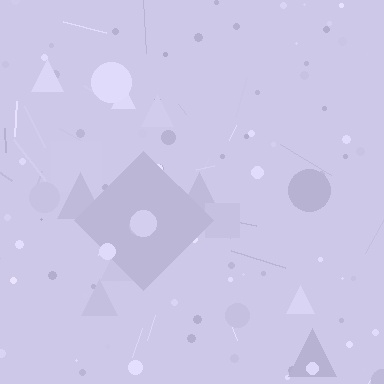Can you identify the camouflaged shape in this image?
The camouflaged shape is a diamond.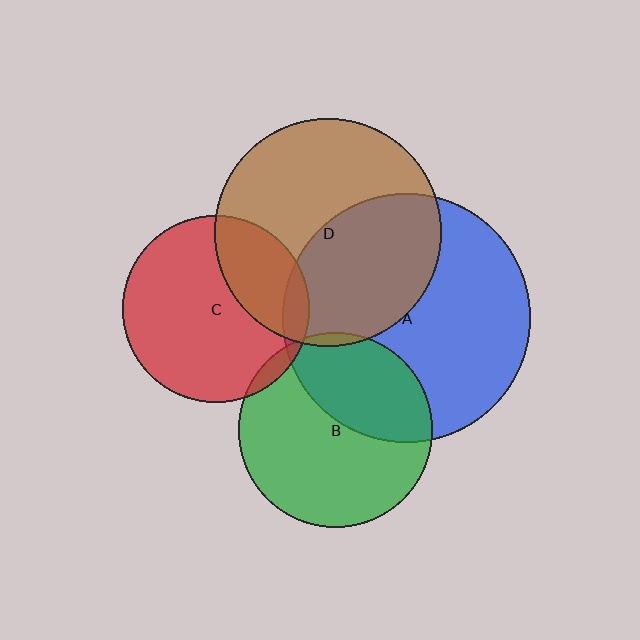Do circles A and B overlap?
Yes.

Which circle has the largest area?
Circle A (blue).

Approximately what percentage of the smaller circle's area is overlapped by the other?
Approximately 35%.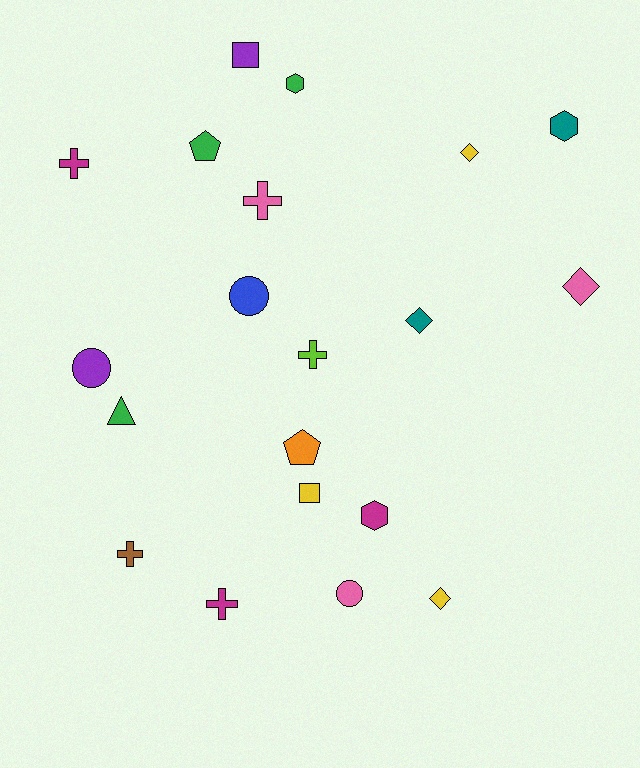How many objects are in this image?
There are 20 objects.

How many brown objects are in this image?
There is 1 brown object.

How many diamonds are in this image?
There are 4 diamonds.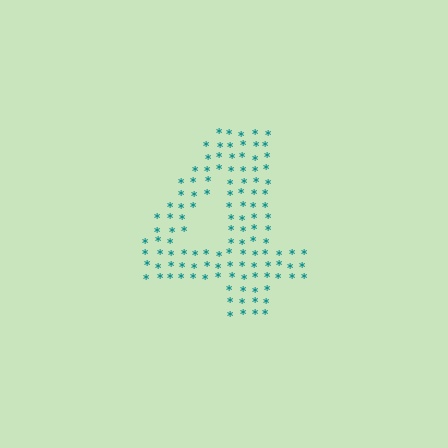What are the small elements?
The small elements are asterisks.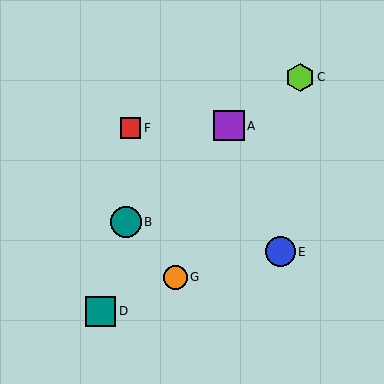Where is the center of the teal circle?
The center of the teal circle is at (126, 222).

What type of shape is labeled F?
Shape F is a red square.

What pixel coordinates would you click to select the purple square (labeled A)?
Click at (229, 126) to select the purple square A.